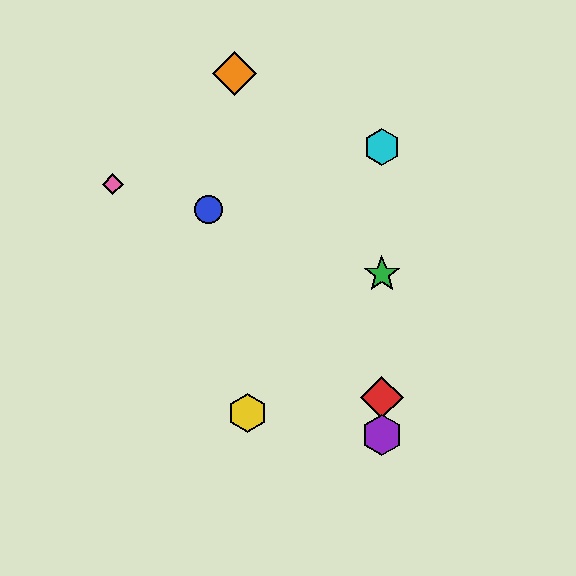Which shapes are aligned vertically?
The red diamond, the green star, the purple hexagon, the cyan hexagon are aligned vertically.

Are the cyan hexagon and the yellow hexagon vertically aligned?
No, the cyan hexagon is at x≈382 and the yellow hexagon is at x≈247.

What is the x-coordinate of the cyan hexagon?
The cyan hexagon is at x≈382.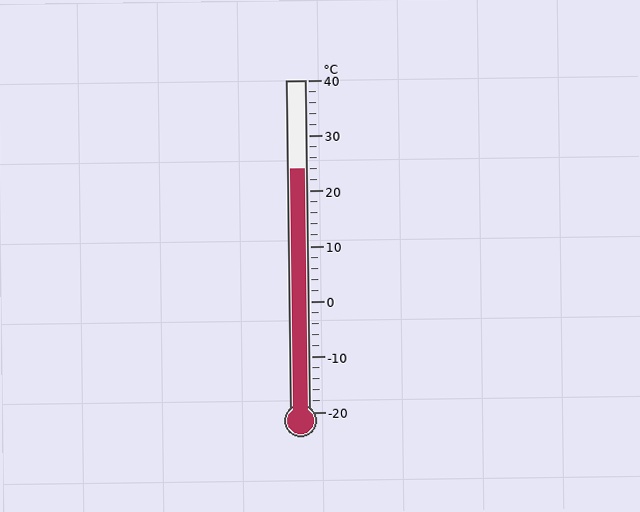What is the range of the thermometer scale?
The thermometer scale ranges from -20°C to 40°C.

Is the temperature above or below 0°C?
The temperature is above 0°C.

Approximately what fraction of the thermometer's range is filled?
The thermometer is filled to approximately 75% of its range.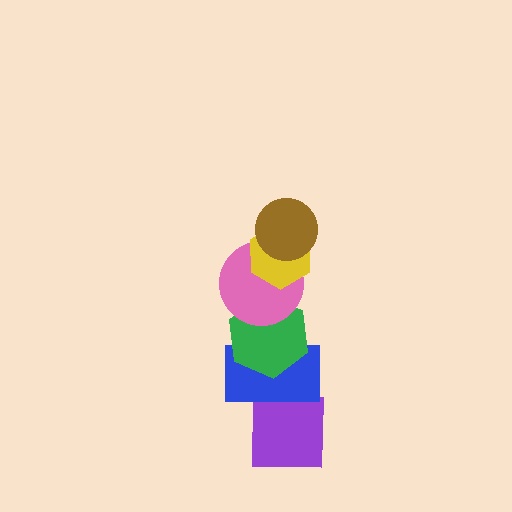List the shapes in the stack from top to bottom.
From top to bottom: the brown circle, the yellow hexagon, the pink circle, the green hexagon, the blue rectangle, the purple square.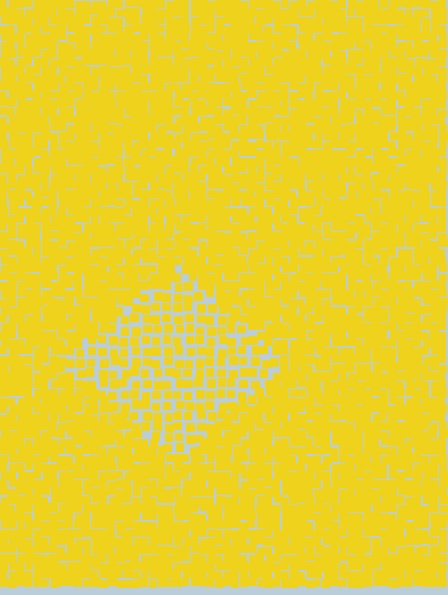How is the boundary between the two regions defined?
The boundary is defined by a change in element density (approximately 1.7x ratio). All elements are the same color, size, and shape.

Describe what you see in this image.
The image contains small yellow elements arranged at two different densities. A diamond-shaped region is visible where the elements are less densely packed than the surrounding area.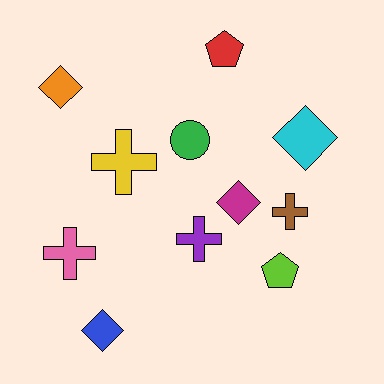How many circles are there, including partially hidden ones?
There is 1 circle.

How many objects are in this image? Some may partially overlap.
There are 11 objects.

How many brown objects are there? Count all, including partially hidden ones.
There is 1 brown object.